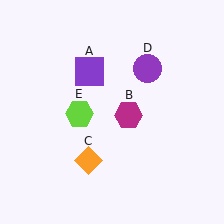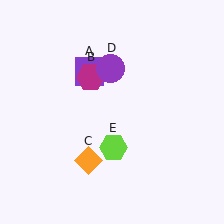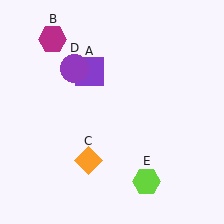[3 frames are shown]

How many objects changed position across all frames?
3 objects changed position: magenta hexagon (object B), purple circle (object D), lime hexagon (object E).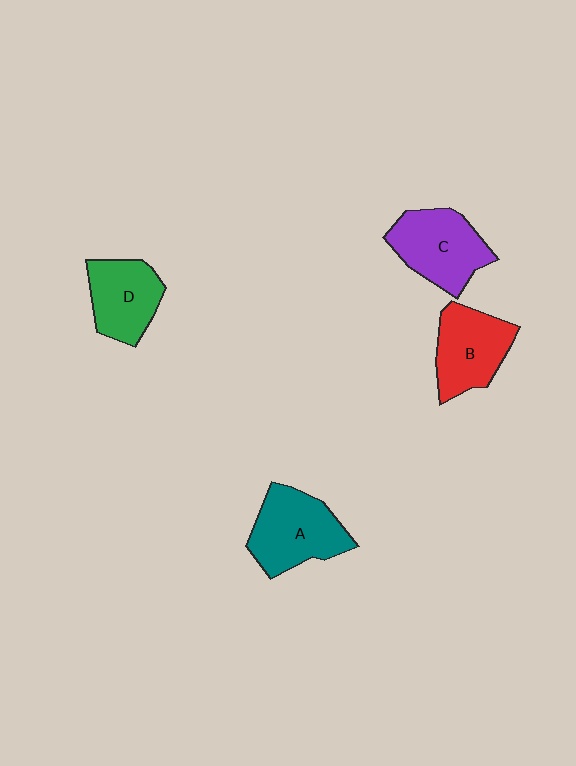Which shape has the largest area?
Shape A (teal).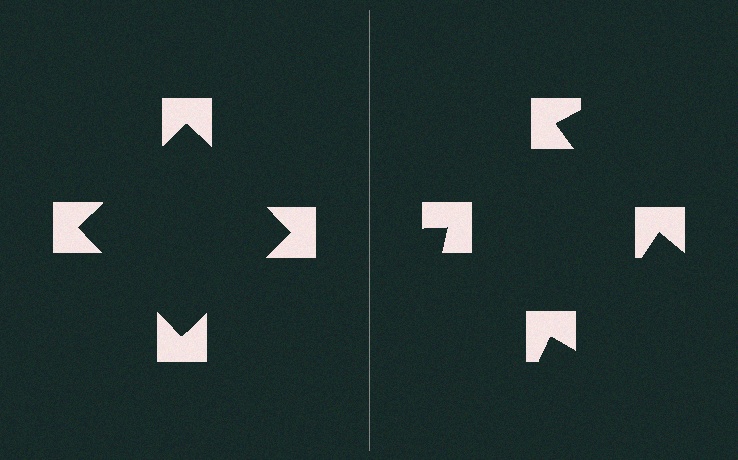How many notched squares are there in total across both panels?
8 — 4 on each side.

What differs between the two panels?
The notched squares are positioned identically on both sides; only the wedge orientations differ. On the left they align to a square; on the right they are misaligned.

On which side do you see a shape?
An illusory square appears on the left side. On the right side the wedge cuts are rotated, so no coherent shape forms.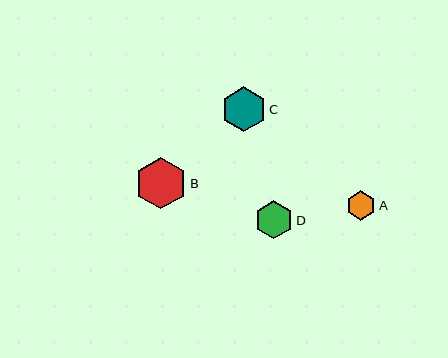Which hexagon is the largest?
Hexagon B is the largest with a size of approximately 51 pixels.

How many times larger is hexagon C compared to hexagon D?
Hexagon C is approximately 1.2 times the size of hexagon D.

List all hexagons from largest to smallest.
From largest to smallest: B, C, D, A.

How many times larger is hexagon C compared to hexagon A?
Hexagon C is approximately 1.5 times the size of hexagon A.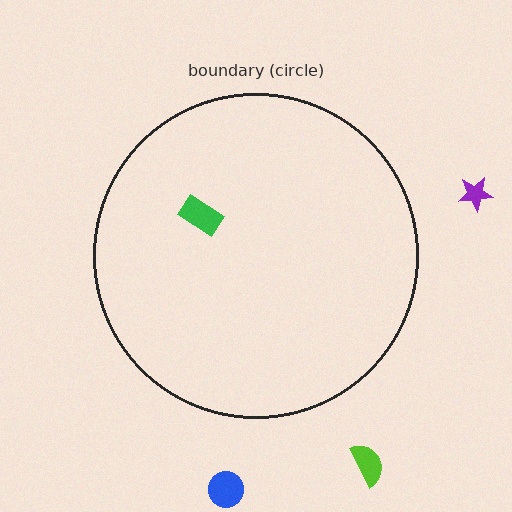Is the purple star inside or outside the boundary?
Outside.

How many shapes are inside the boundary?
1 inside, 3 outside.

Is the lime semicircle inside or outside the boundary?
Outside.